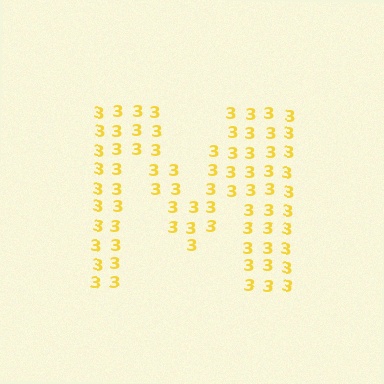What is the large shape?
The large shape is the letter M.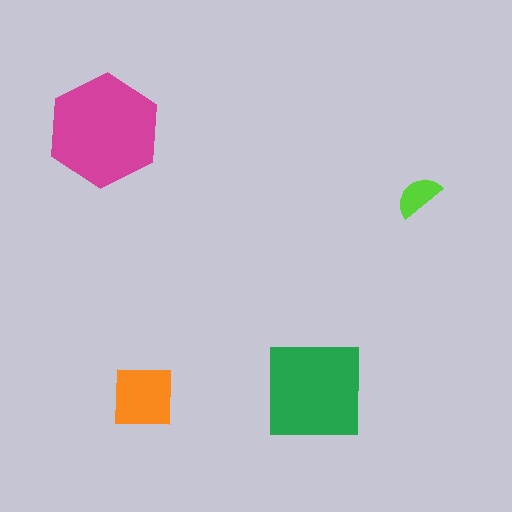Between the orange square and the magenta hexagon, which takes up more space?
The magenta hexagon.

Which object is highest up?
The magenta hexagon is topmost.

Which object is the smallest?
The lime semicircle.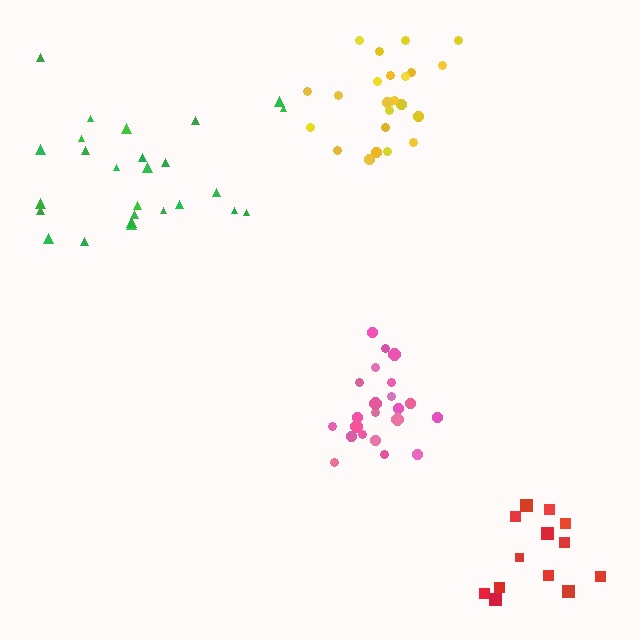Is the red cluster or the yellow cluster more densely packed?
Yellow.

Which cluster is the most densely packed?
Pink.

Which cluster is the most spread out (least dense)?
Green.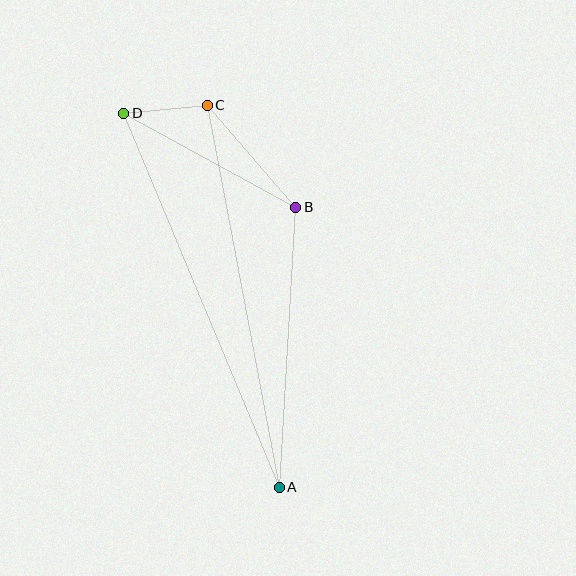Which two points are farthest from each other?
Points A and D are farthest from each other.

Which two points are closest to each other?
Points C and D are closest to each other.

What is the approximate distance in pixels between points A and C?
The distance between A and C is approximately 388 pixels.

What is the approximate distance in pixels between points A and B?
The distance between A and B is approximately 280 pixels.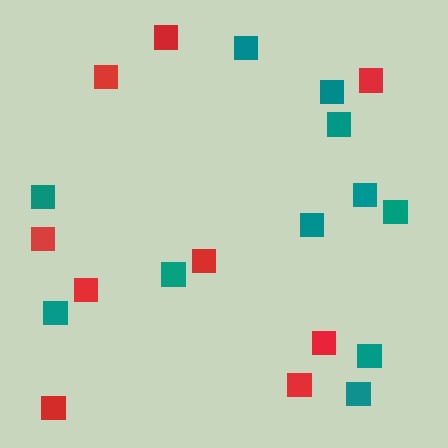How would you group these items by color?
There are 2 groups: one group of red squares (9) and one group of teal squares (11).